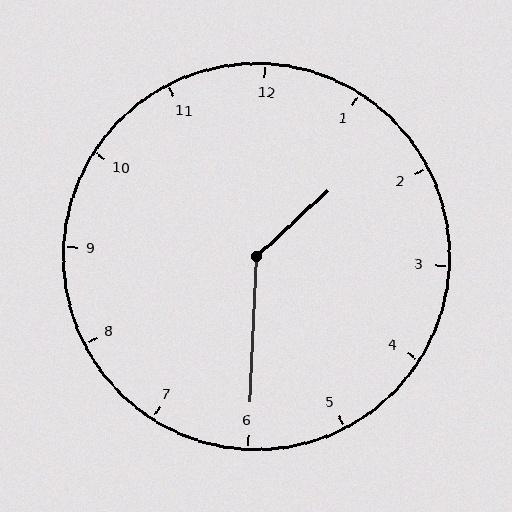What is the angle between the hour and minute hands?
Approximately 135 degrees.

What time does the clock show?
1:30.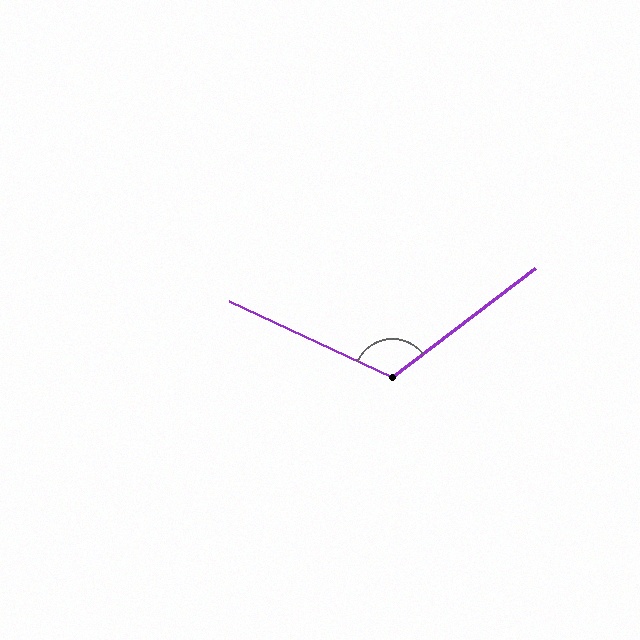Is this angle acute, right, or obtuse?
It is obtuse.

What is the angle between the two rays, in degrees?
Approximately 118 degrees.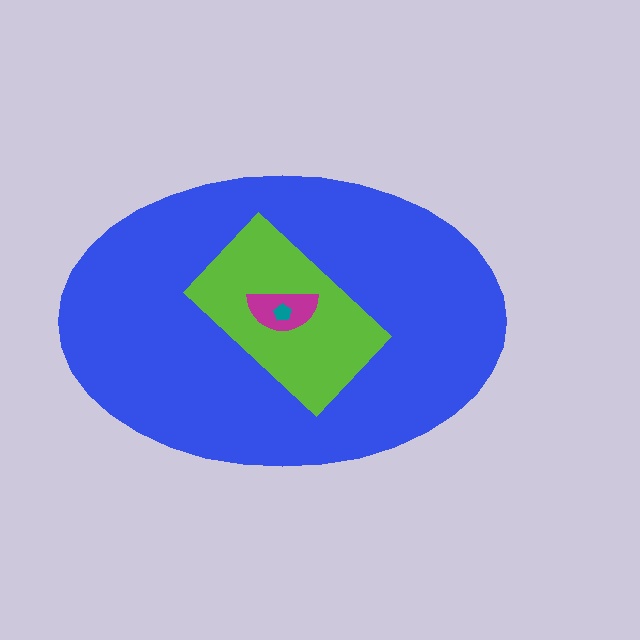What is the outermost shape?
The blue ellipse.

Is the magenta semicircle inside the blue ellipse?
Yes.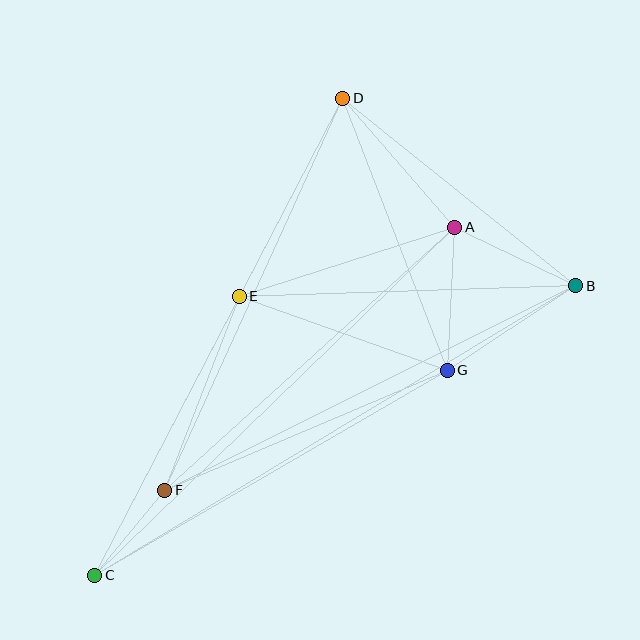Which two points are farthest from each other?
Points B and C are farthest from each other.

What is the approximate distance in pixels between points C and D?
The distance between C and D is approximately 538 pixels.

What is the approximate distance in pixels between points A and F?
The distance between A and F is approximately 392 pixels.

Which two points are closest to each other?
Points C and F are closest to each other.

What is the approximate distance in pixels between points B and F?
The distance between B and F is approximately 459 pixels.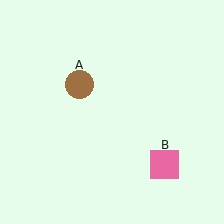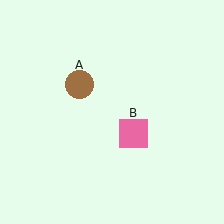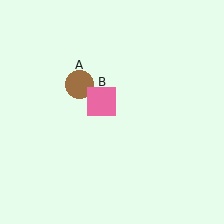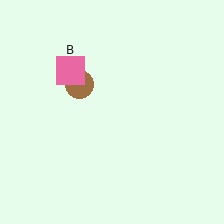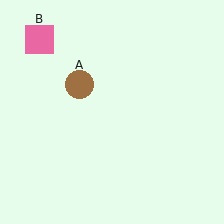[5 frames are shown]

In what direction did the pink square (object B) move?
The pink square (object B) moved up and to the left.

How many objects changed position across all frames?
1 object changed position: pink square (object B).